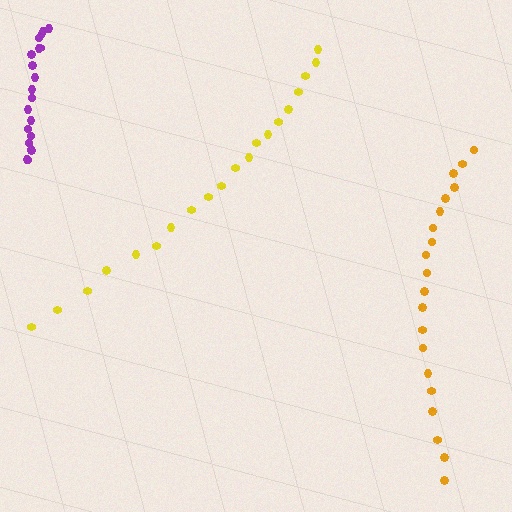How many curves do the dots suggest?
There are 3 distinct paths.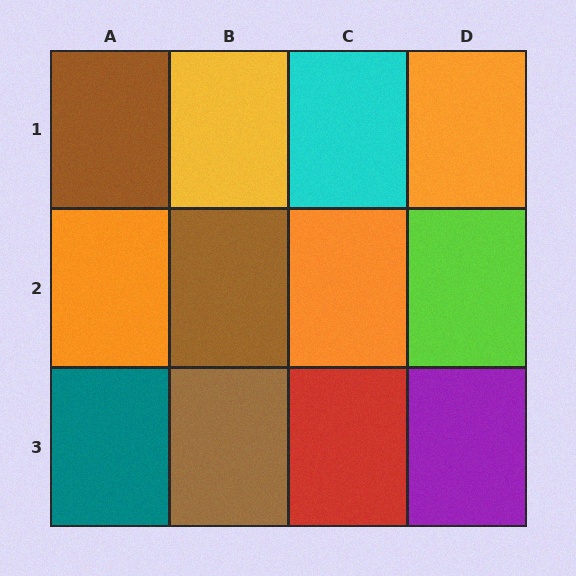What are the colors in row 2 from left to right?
Orange, brown, orange, lime.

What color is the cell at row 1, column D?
Orange.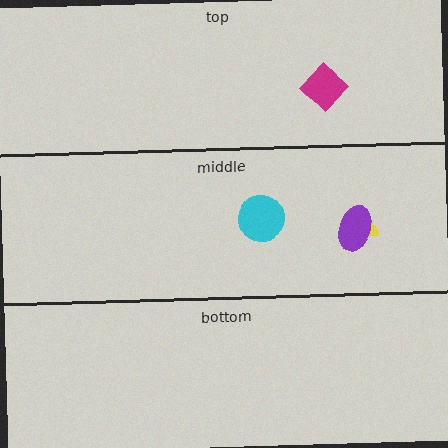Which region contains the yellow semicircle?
The middle region.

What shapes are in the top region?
The magenta diamond.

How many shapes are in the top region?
1.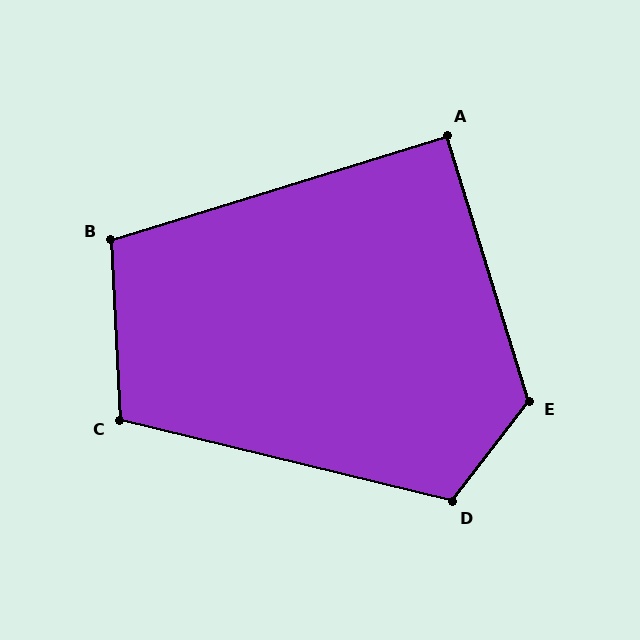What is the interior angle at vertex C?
Approximately 106 degrees (obtuse).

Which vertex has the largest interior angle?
E, at approximately 125 degrees.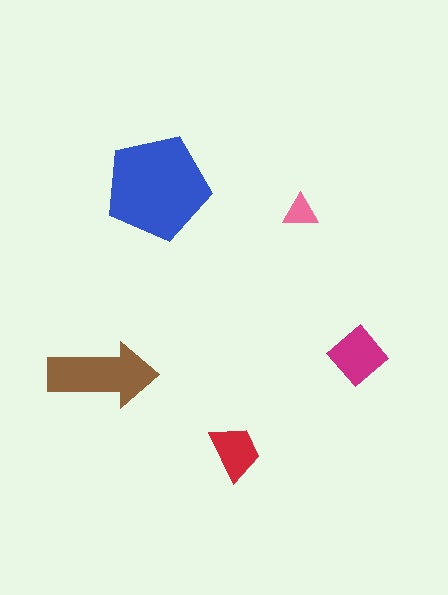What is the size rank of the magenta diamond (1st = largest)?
3rd.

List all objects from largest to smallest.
The blue pentagon, the brown arrow, the magenta diamond, the red trapezoid, the pink triangle.